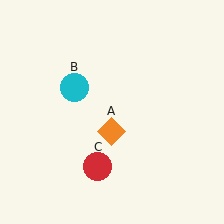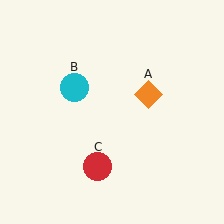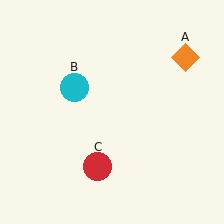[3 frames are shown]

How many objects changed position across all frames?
1 object changed position: orange diamond (object A).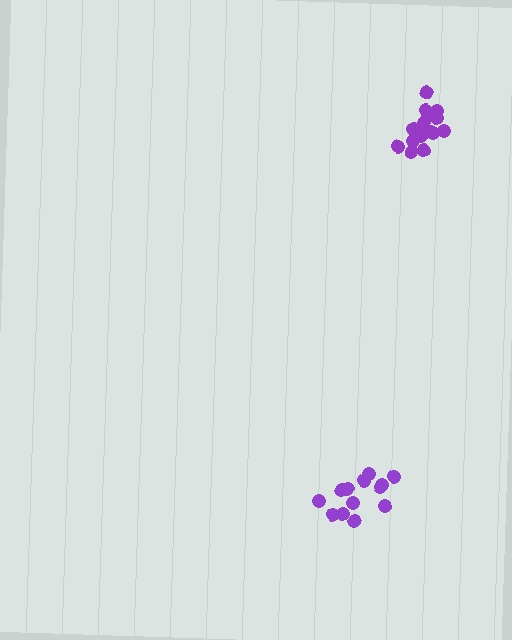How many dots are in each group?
Group 1: 13 dots, Group 2: 15 dots (28 total).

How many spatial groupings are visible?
There are 2 spatial groupings.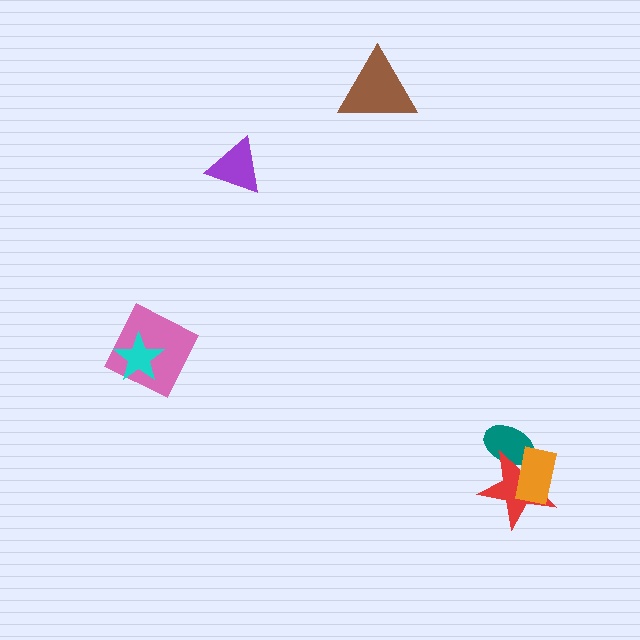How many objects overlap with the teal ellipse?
2 objects overlap with the teal ellipse.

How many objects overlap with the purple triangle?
0 objects overlap with the purple triangle.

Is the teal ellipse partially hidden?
Yes, it is partially covered by another shape.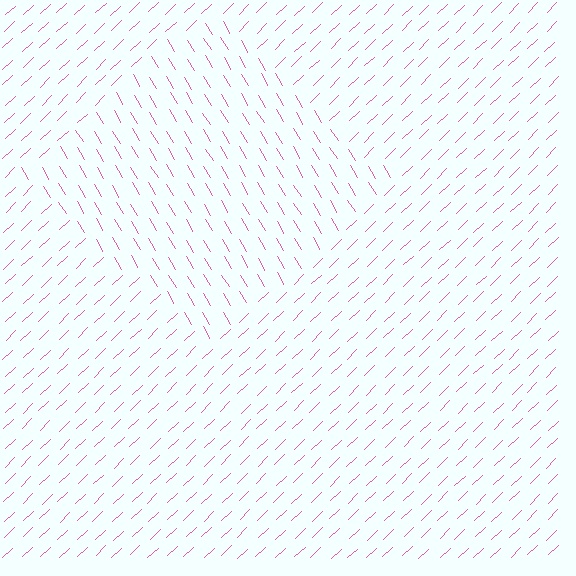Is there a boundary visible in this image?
Yes, there is a texture boundary formed by a change in line orientation.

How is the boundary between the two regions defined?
The boundary is defined purely by a change in line orientation (approximately 77 degrees difference). All lines are the same color and thickness.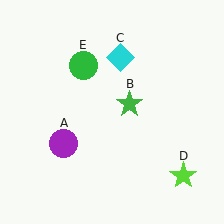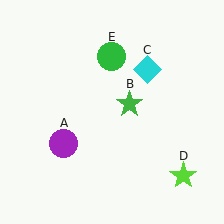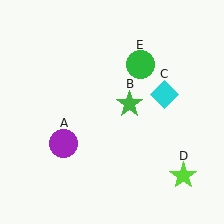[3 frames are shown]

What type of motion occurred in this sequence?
The cyan diamond (object C), green circle (object E) rotated clockwise around the center of the scene.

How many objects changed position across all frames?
2 objects changed position: cyan diamond (object C), green circle (object E).